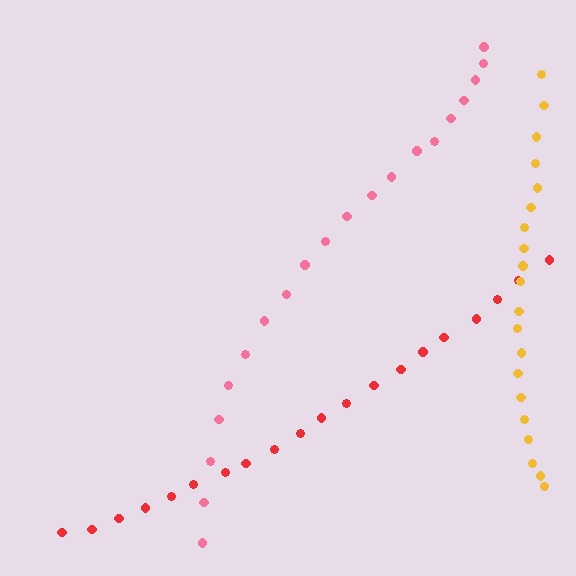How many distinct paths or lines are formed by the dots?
There are 3 distinct paths.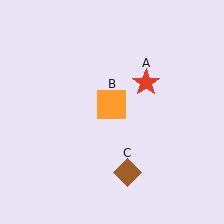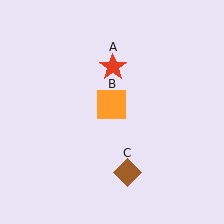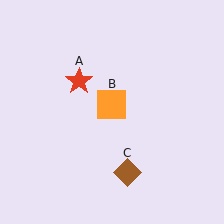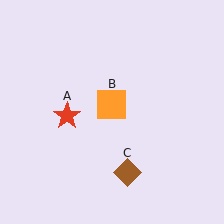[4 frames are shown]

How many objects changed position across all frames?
1 object changed position: red star (object A).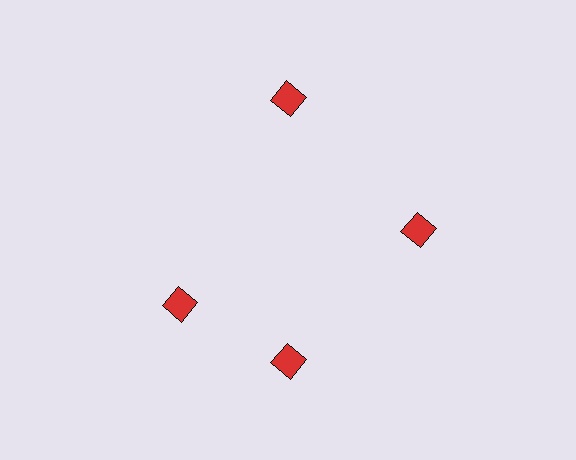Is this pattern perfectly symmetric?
No. The 4 red squares are arranged in a ring, but one element near the 9 o'clock position is rotated out of alignment along the ring, breaking the 4-fold rotational symmetry.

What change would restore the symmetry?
The symmetry would be restored by rotating it back into even spacing with its neighbors so that all 4 squares sit at equal angles and equal distance from the center.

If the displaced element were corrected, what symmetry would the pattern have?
It would have 4-fold rotational symmetry — the pattern would map onto itself every 90 degrees.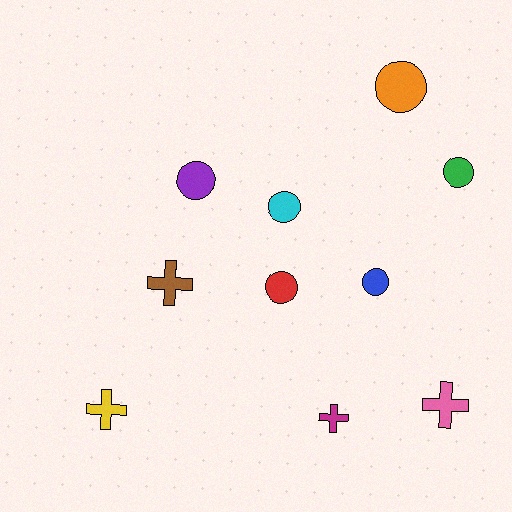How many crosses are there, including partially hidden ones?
There are 4 crosses.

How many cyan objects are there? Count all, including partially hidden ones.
There is 1 cyan object.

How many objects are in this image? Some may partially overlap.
There are 10 objects.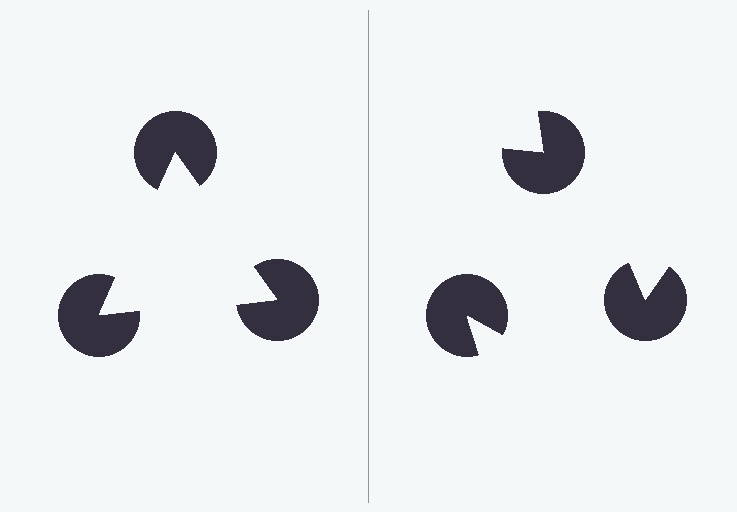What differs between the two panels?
The pac-man discs are positioned identically on both sides; only the wedge orientations differ. On the left they align to a triangle; on the right they are misaligned.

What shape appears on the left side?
An illusory triangle.